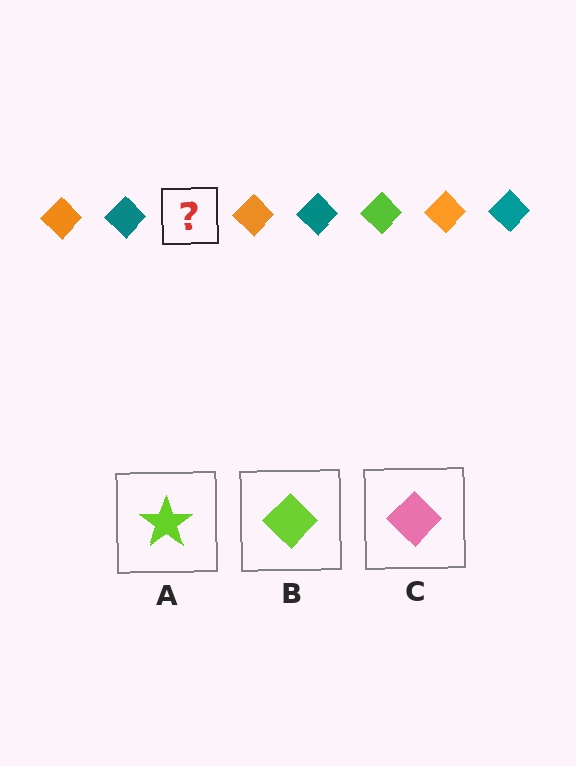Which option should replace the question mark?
Option B.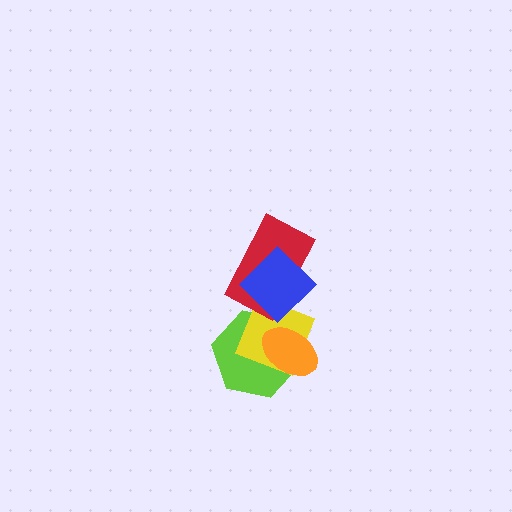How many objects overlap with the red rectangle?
2 objects overlap with the red rectangle.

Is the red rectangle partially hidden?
Yes, it is partially covered by another shape.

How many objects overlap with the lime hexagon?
3 objects overlap with the lime hexagon.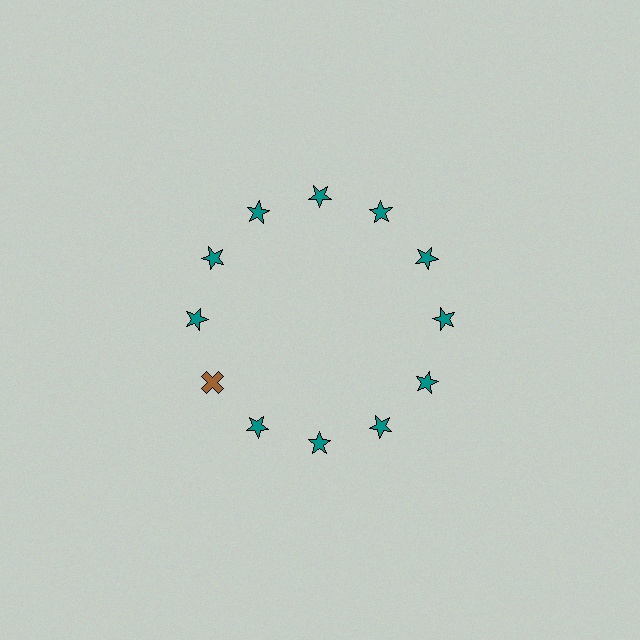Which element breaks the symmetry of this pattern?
The brown cross at roughly the 8 o'clock position breaks the symmetry. All other shapes are teal stars.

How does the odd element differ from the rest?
It differs in both color (brown instead of teal) and shape (cross instead of star).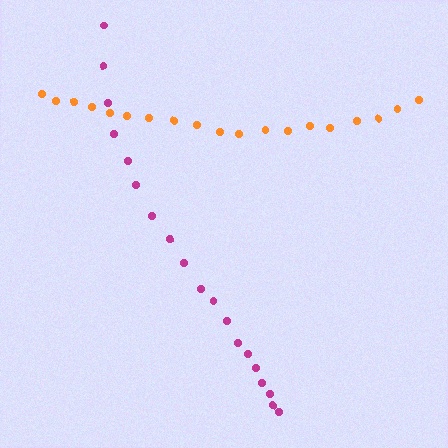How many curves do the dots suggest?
There are 2 distinct paths.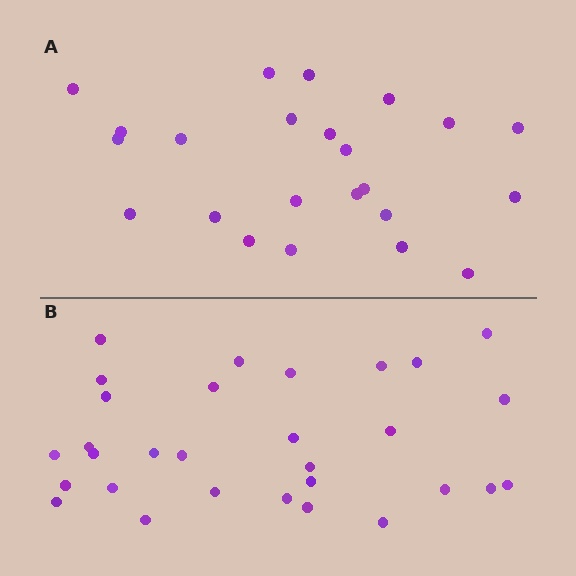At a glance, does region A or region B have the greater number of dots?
Region B (the bottom region) has more dots.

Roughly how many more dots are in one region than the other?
Region B has roughly 8 or so more dots than region A.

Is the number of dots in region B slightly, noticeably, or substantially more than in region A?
Region B has noticeably more, but not dramatically so. The ratio is roughly 1.3 to 1.